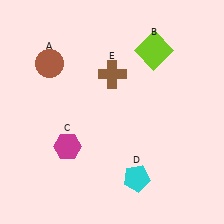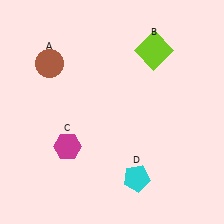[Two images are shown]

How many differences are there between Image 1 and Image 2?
There is 1 difference between the two images.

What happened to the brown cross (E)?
The brown cross (E) was removed in Image 2. It was in the top-right area of Image 1.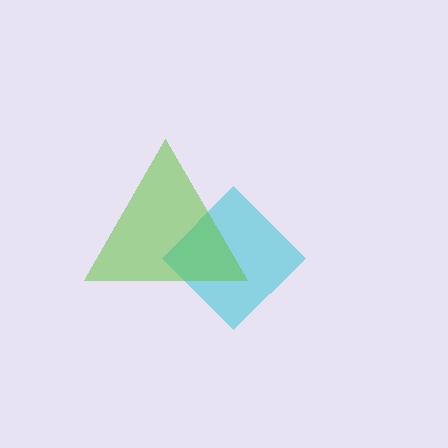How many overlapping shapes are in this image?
There are 2 overlapping shapes in the image.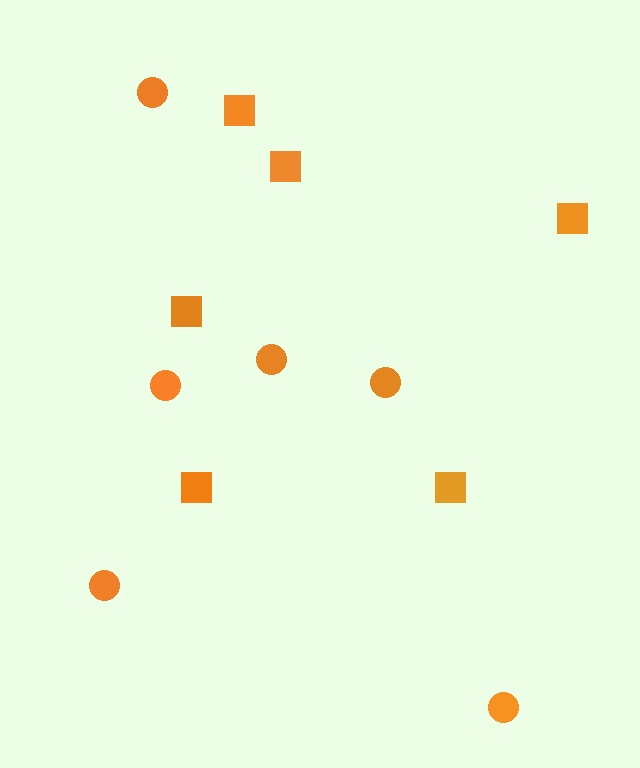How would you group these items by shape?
There are 2 groups: one group of circles (6) and one group of squares (6).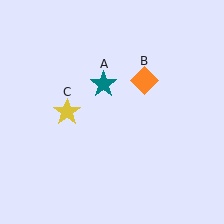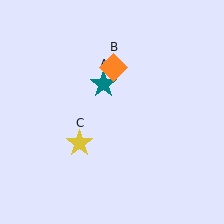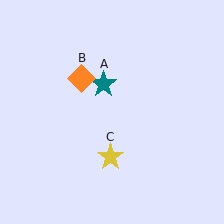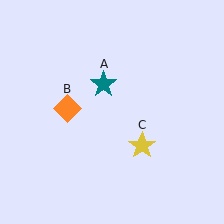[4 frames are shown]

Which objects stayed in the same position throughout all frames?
Teal star (object A) remained stationary.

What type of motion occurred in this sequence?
The orange diamond (object B), yellow star (object C) rotated counterclockwise around the center of the scene.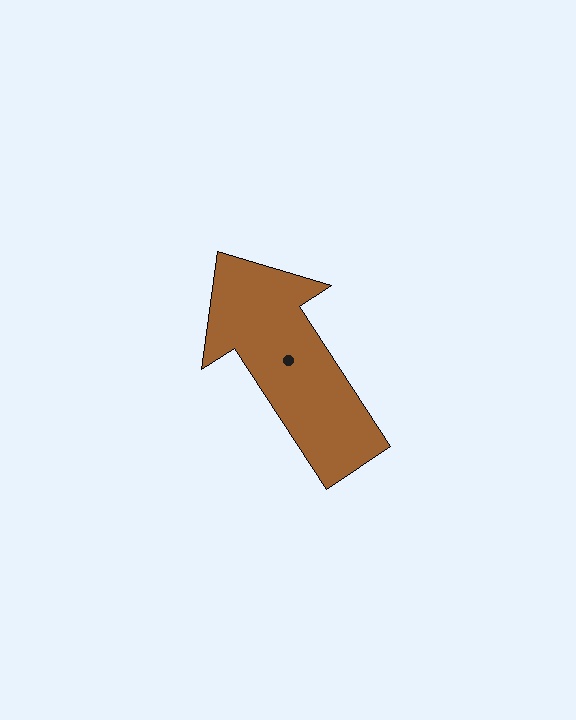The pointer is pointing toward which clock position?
Roughly 11 o'clock.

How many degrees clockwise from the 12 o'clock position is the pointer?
Approximately 327 degrees.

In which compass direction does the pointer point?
Northwest.